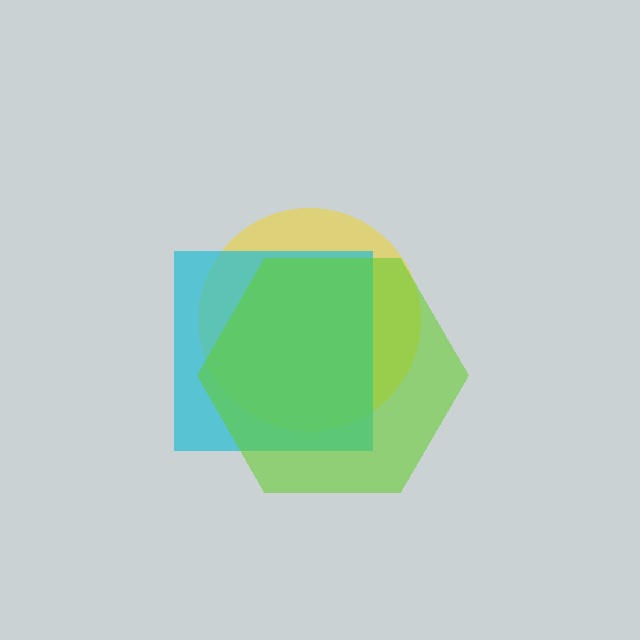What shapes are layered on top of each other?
The layered shapes are: a yellow circle, a cyan square, a lime hexagon.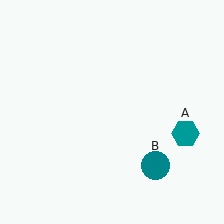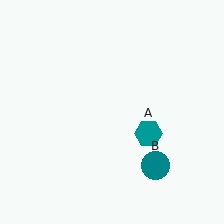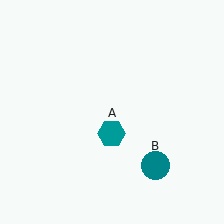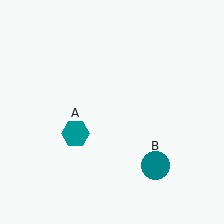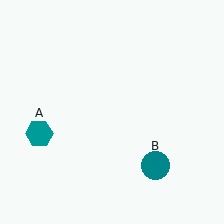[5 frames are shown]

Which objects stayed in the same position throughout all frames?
Teal circle (object B) remained stationary.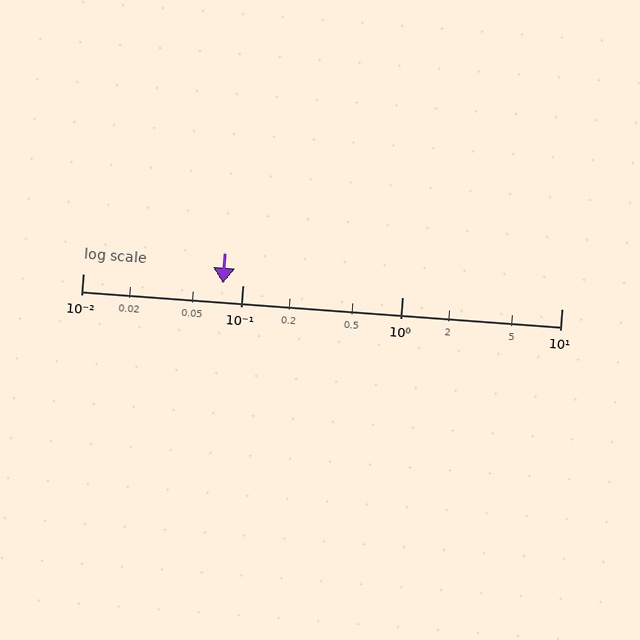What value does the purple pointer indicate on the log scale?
The pointer indicates approximately 0.076.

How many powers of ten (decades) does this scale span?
The scale spans 3 decades, from 0.01 to 10.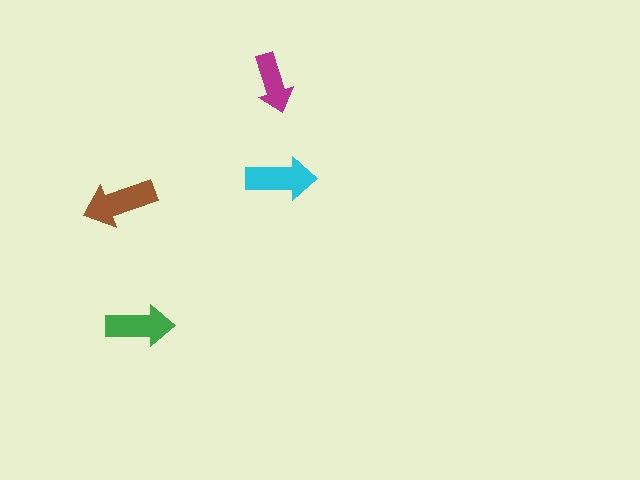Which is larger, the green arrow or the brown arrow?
The brown one.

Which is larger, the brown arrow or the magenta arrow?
The brown one.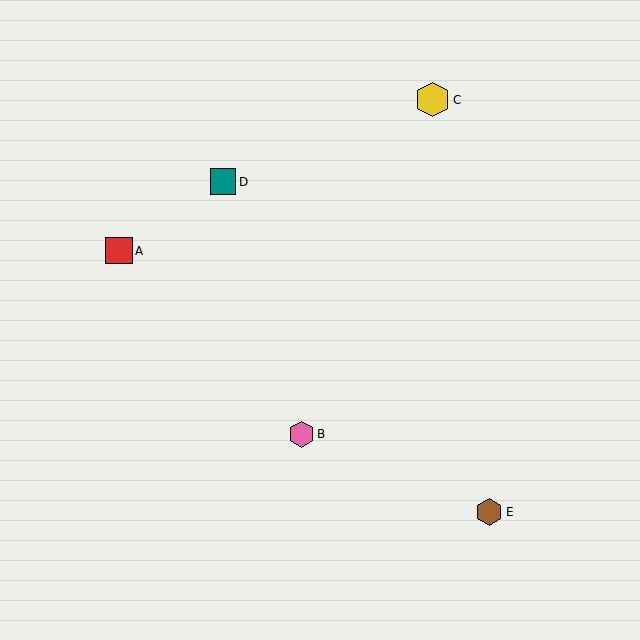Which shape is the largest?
The yellow hexagon (labeled C) is the largest.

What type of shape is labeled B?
Shape B is a pink hexagon.